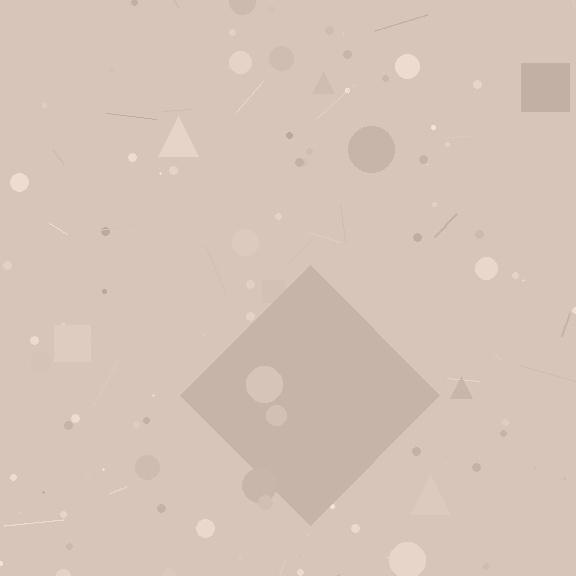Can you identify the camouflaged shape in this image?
The camouflaged shape is a diamond.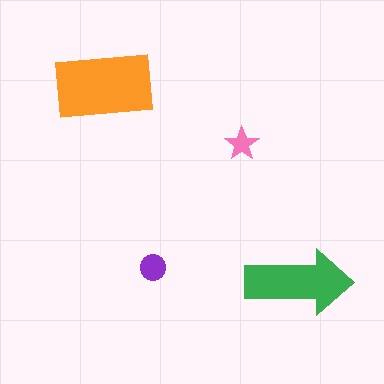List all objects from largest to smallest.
The orange rectangle, the green arrow, the purple circle, the pink star.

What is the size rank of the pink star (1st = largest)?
4th.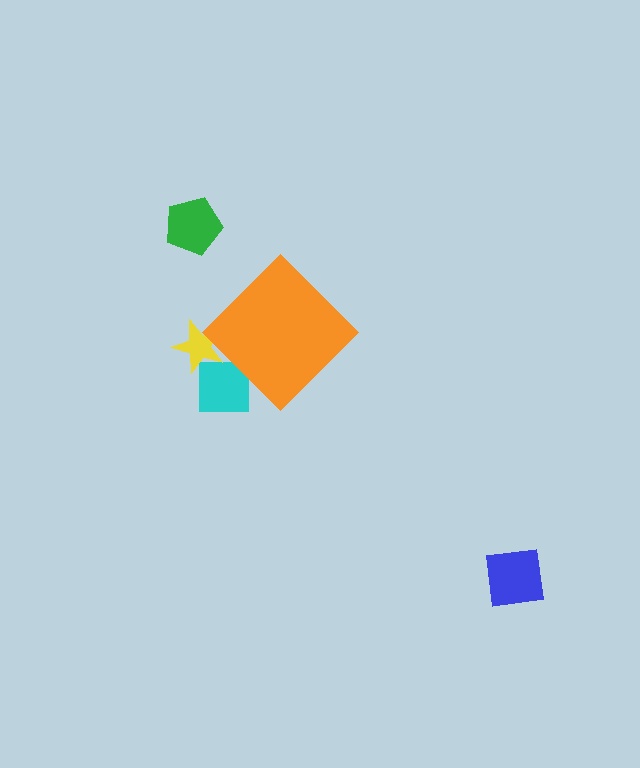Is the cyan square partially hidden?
Yes, the cyan square is partially hidden behind the orange diamond.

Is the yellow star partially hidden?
Yes, the yellow star is partially hidden behind the orange diamond.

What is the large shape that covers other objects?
An orange diamond.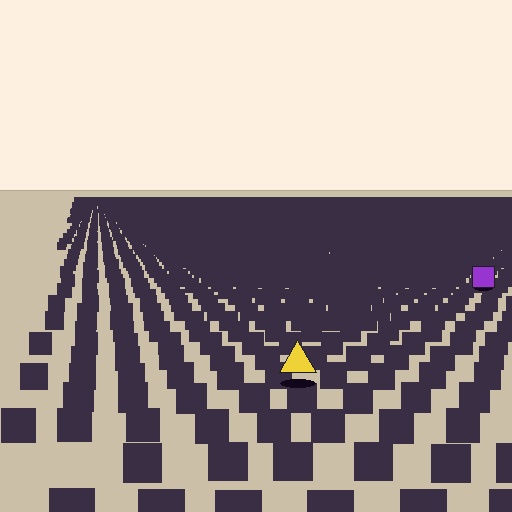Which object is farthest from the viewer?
The purple square is farthest from the viewer. It appears smaller and the ground texture around it is denser.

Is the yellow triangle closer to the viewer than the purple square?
Yes. The yellow triangle is closer — you can tell from the texture gradient: the ground texture is coarser near it.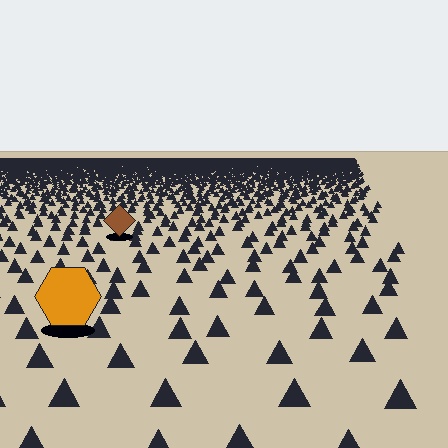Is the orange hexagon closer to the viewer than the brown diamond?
Yes. The orange hexagon is closer — you can tell from the texture gradient: the ground texture is coarser near it.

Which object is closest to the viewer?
The orange hexagon is closest. The texture marks near it are larger and more spread out.